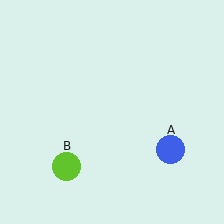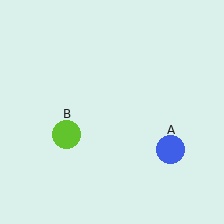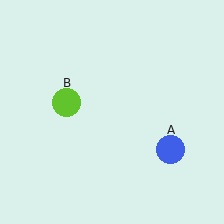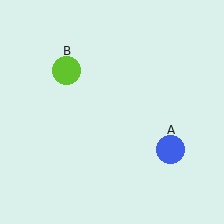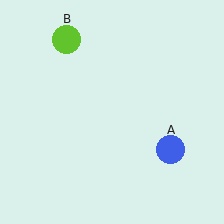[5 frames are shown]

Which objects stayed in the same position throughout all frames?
Blue circle (object A) remained stationary.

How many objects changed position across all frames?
1 object changed position: lime circle (object B).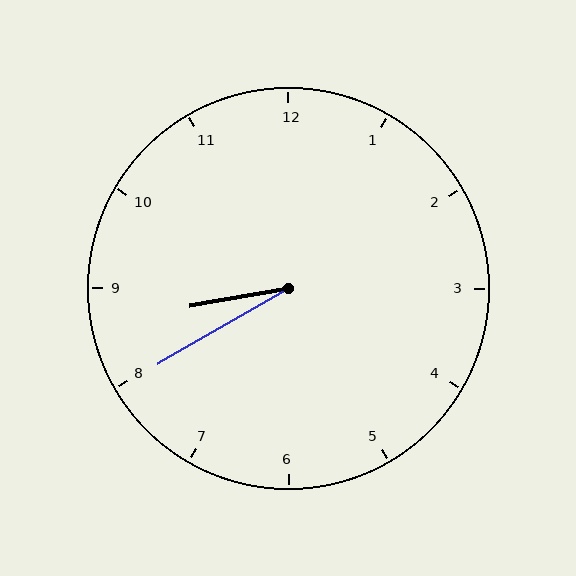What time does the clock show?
8:40.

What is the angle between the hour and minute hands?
Approximately 20 degrees.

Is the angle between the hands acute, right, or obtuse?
It is acute.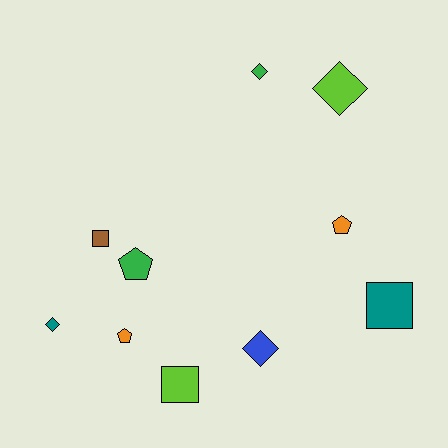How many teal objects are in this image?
There are 2 teal objects.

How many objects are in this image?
There are 10 objects.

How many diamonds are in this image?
There are 4 diamonds.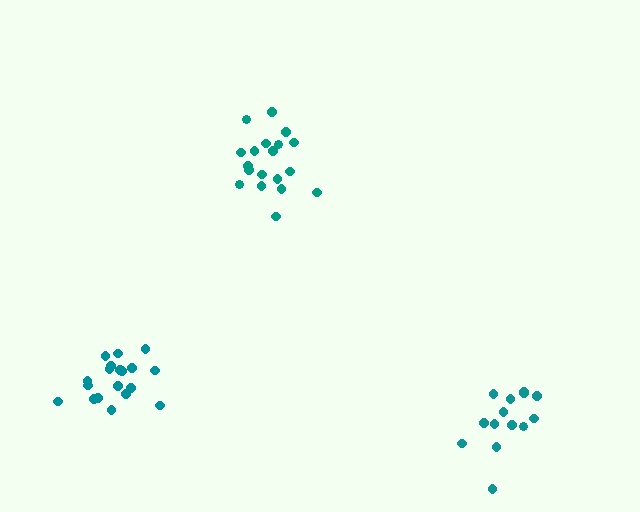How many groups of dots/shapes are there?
There are 3 groups.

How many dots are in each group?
Group 1: 19 dots, Group 2: 14 dots, Group 3: 19 dots (52 total).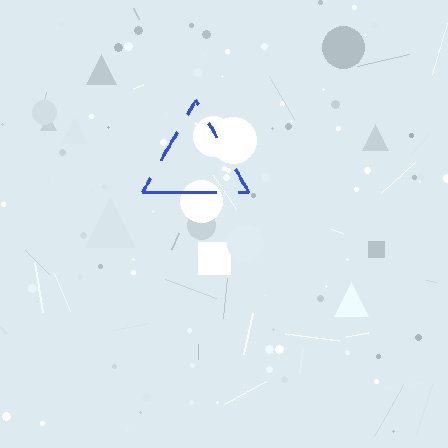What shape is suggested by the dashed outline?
The dashed outline suggests a triangle.